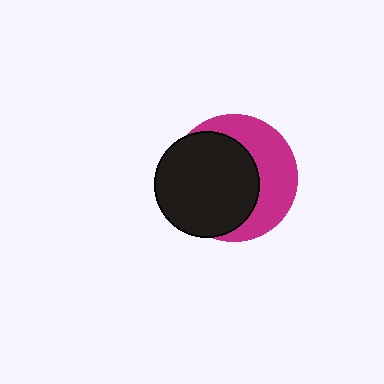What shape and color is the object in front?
The object in front is a black circle.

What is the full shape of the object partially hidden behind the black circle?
The partially hidden object is a magenta circle.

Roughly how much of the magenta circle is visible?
A small part of it is visible (roughly 43%).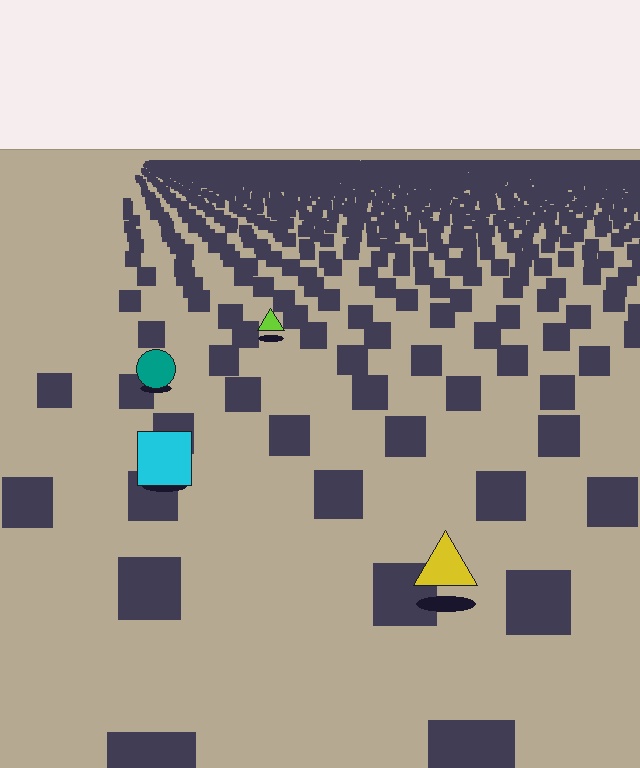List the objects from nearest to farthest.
From nearest to farthest: the yellow triangle, the cyan square, the teal circle, the lime triangle.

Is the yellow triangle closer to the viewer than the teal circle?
Yes. The yellow triangle is closer — you can tell from the texture gradient: the ground texture is coarser near it.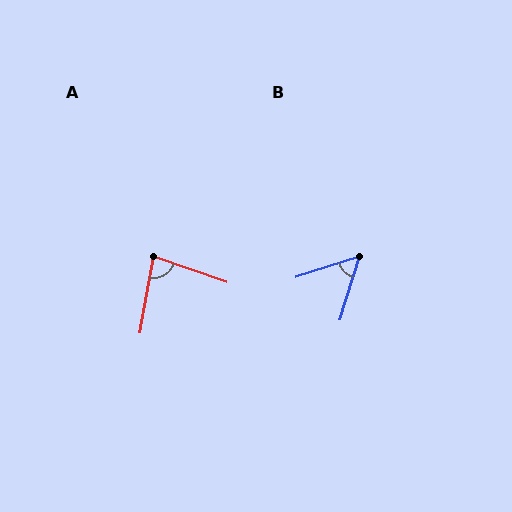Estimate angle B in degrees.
Approximately 55 degrees.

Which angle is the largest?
A, at approximately 80 degrees.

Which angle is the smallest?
B, at approximately 55 degrees.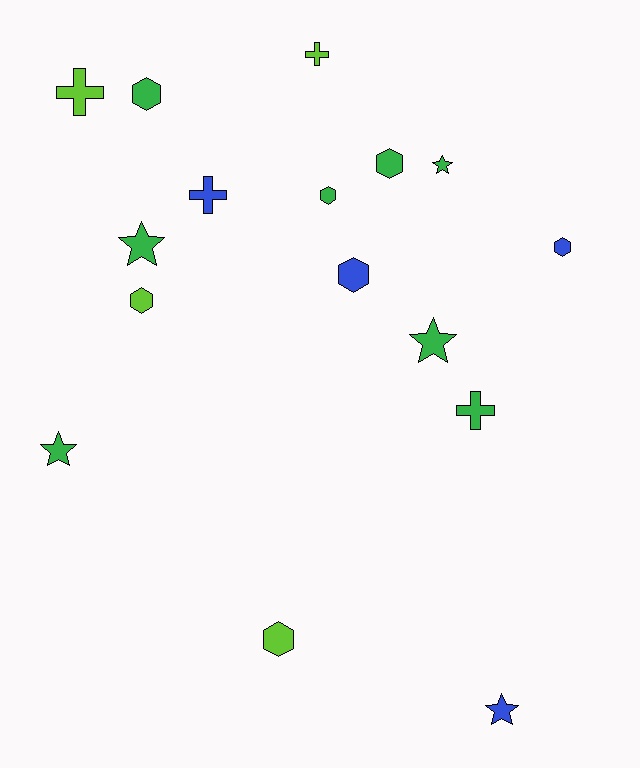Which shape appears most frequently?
Hexagon, with 7 objects.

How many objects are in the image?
There are 16 objects.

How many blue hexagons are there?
There are 2 blue hexagons.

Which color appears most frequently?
Green, with 8 objects.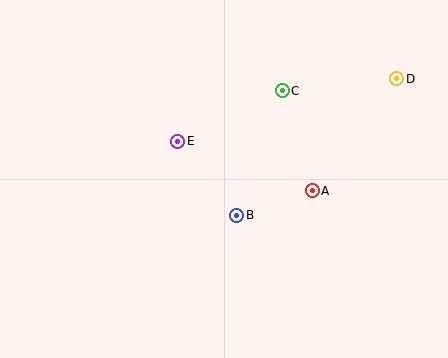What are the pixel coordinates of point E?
Point E is at (178, 141).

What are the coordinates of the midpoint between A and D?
The midpoint between A and D is at (354, 135).